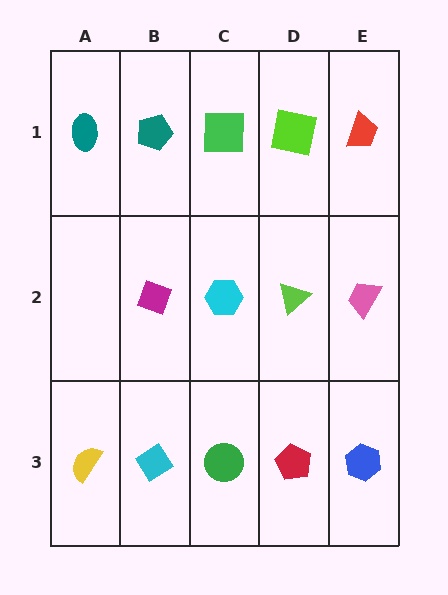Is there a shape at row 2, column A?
No, that cell is empty.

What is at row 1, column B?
A teal pentagon.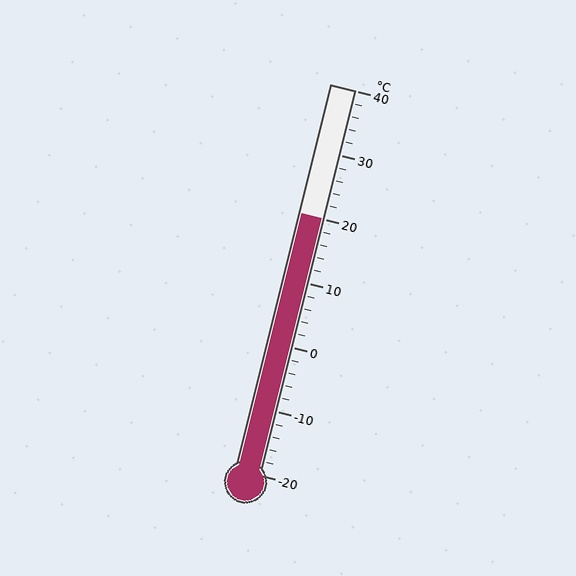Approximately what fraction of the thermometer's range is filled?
The thermometer is filled to approximately 65% of its range.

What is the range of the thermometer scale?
The thermometer scale ranges from -20°C to 40°C.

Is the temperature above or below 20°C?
The temperature is at 20°C.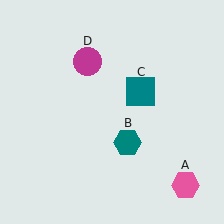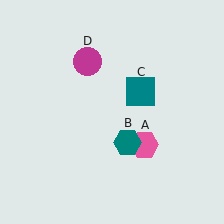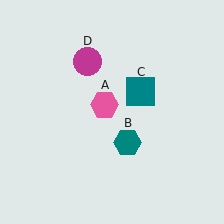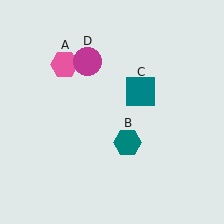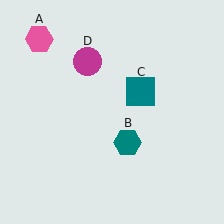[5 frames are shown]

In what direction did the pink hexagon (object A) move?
The pink hexagon (object A) moved up and to the left.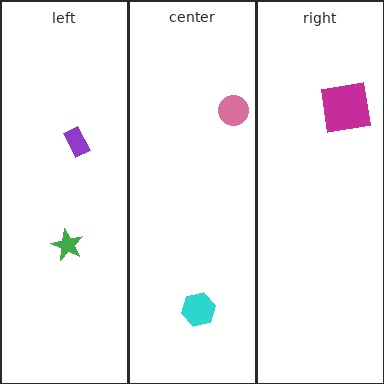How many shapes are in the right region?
1.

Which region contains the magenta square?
The right region.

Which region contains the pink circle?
The center region.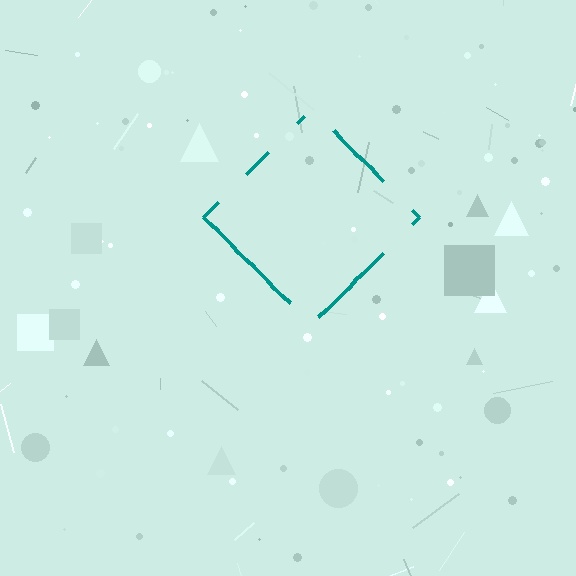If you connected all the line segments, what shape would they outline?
They would outline a diamond.